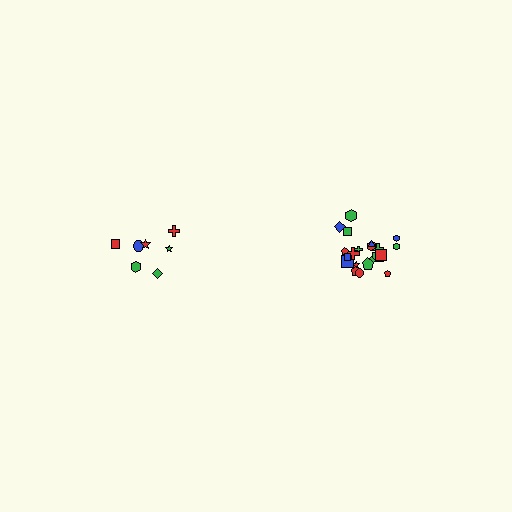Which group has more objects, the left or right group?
The right group.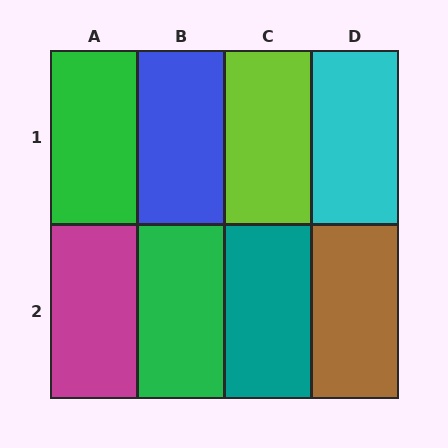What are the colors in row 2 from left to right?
Magenta, green, teal, brown.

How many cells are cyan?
1 cell is cyan.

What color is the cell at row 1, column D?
Cyan.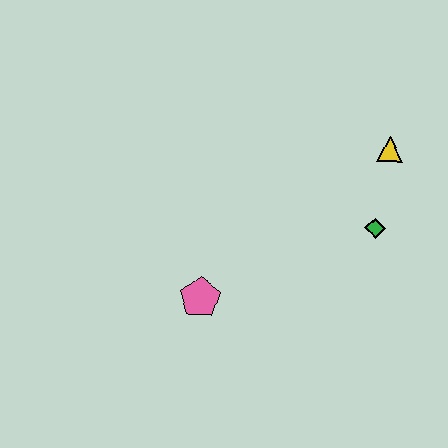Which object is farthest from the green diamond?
The pink pentagon is farthest from the green diamond.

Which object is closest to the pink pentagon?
The green diamond is closest to the pink pentagon.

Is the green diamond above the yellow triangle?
No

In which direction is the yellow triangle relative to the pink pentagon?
The yellow triangle is to the right of the pink pentagon.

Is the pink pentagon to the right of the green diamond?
No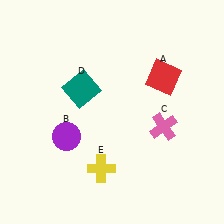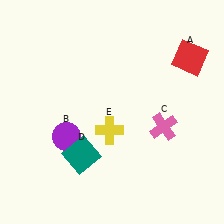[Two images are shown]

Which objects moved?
The objects that moved are: the red square (A), the teal square (D), the yellow cross (E).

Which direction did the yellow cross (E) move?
The yellow cross (E) moved up.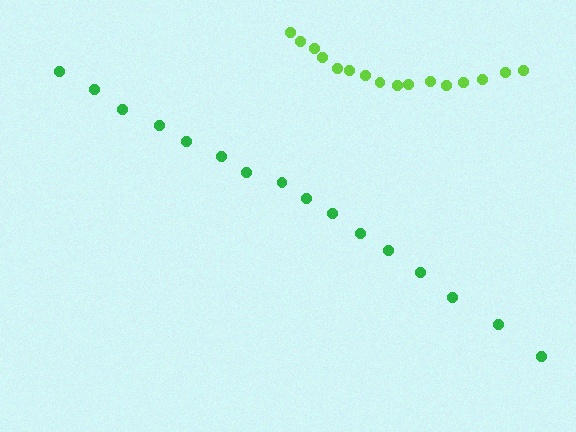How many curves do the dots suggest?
There are 2 distinct paths.